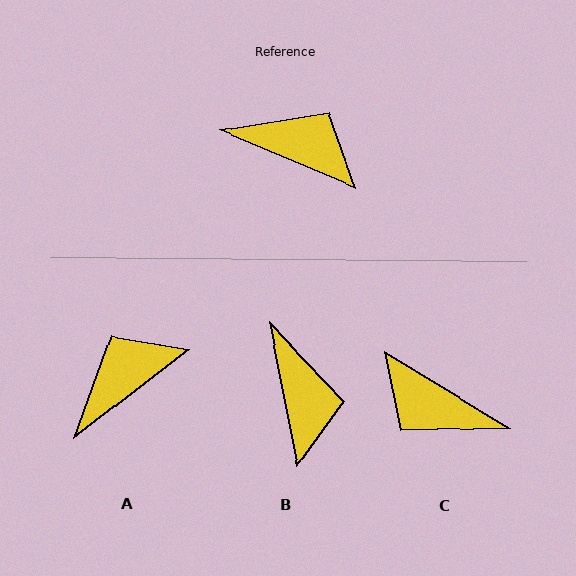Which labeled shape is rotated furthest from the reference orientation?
C, about 172 degrees away.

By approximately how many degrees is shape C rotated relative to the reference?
Approximately 172 degrees counter-clockwise.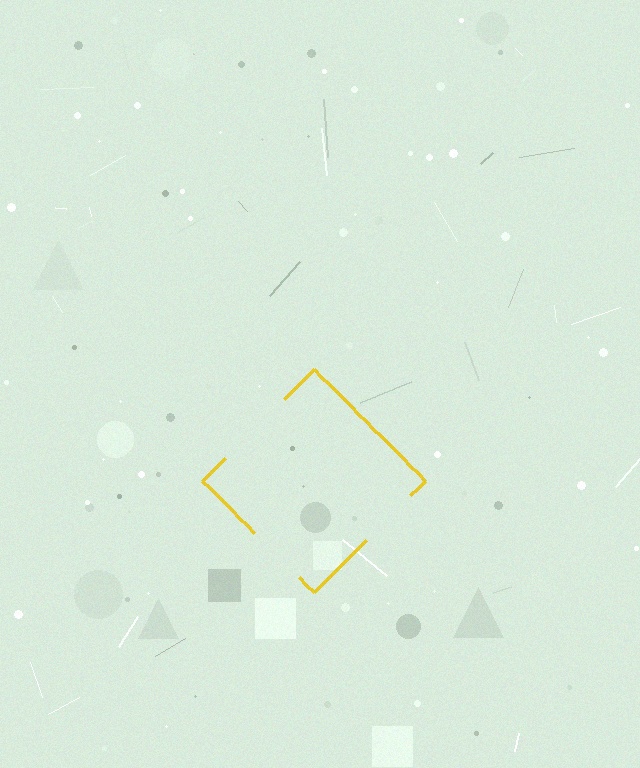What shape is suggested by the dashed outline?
The dashed outline suggests a diamond.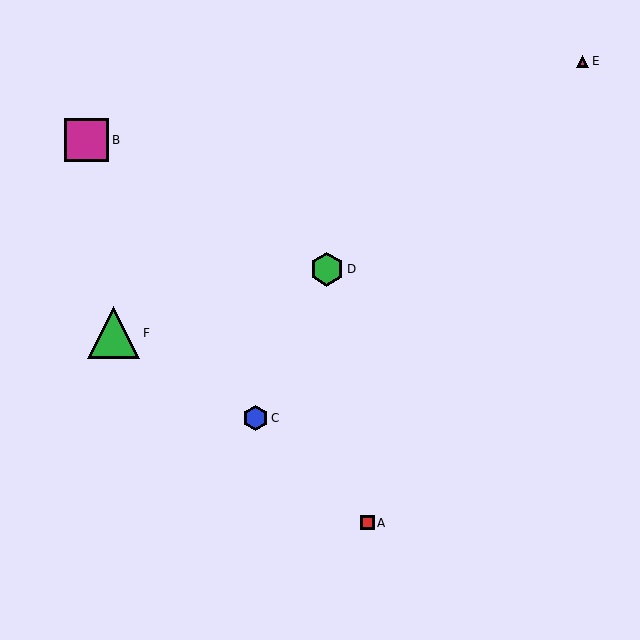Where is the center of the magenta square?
The center of the magenta square is at (87, 140).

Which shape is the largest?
The green triangle (labeled F) is the largest.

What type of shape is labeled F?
Shape F is a green triangle.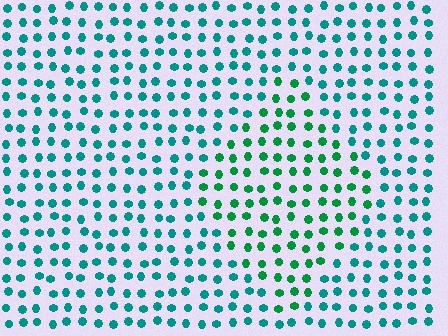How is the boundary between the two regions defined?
The boundary is defined purely by a slight shift in hue (about 32 degrees). Spacing, size, and orientation are identical on both sides.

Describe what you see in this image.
The image is filled with small teal elements in a uniform arrangement. A diamond-shaped region is visible where the elements are tinted to a slightly different hue, forming a subtle color boundary.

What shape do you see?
I see a diamond.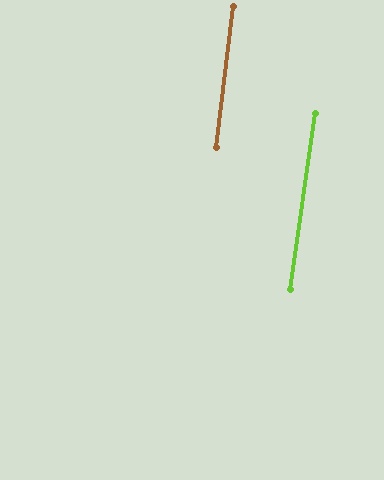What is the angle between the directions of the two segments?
Approximately 1 degree.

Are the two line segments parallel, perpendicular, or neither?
Parallel — their directions differ by only 1.2°.